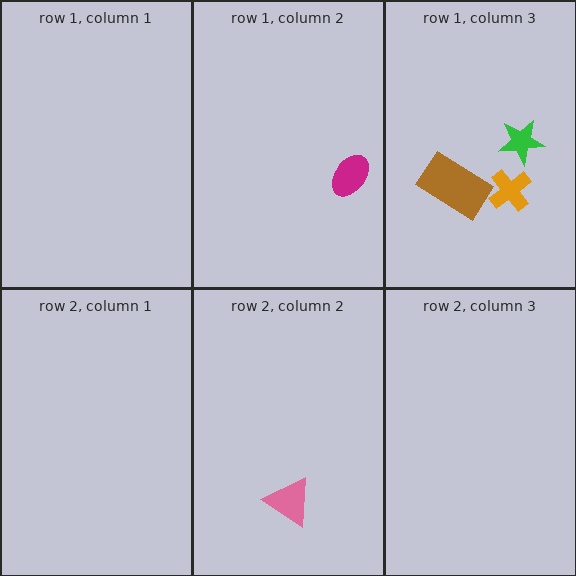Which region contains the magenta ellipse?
The row 1, column 2 region.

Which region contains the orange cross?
The row 1, column 3 region.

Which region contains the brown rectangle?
The row 1, column 3 region.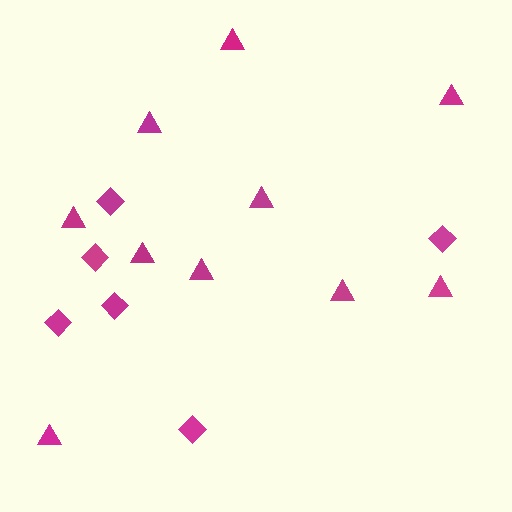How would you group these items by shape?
There are 2 groups: one group of diamonds (6) and one group of triangles (10).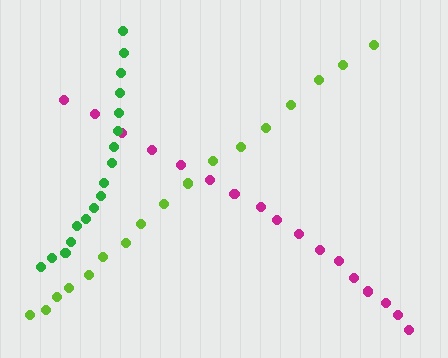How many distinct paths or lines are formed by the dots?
There are 3 distinct paths.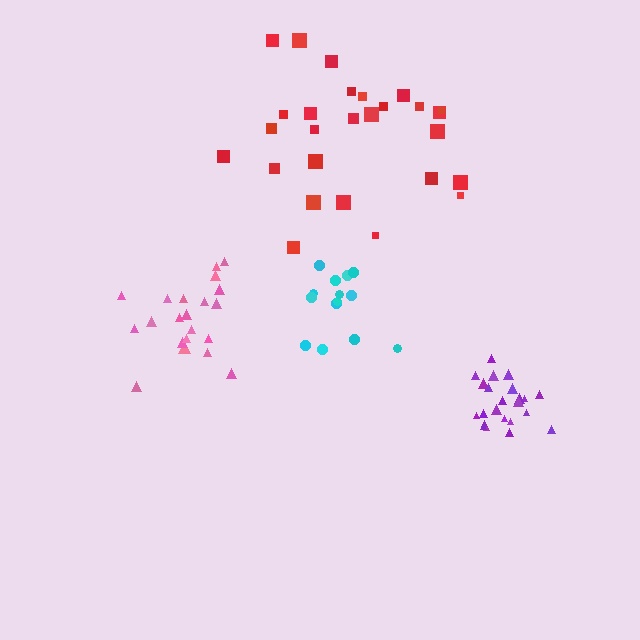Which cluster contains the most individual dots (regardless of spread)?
Red (27).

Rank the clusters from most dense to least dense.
purple, pink, cyan, red.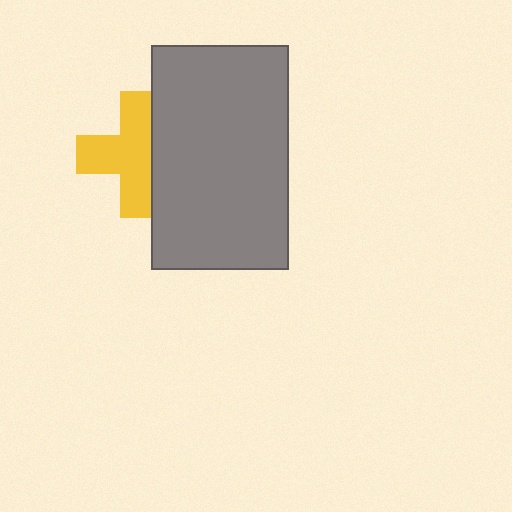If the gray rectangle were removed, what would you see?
You would see the complete yellow cross.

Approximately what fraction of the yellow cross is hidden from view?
Roughly 32% of the yellow cross is hidden behind the gray rectangle.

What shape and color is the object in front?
The object in front is a gray rectangle.